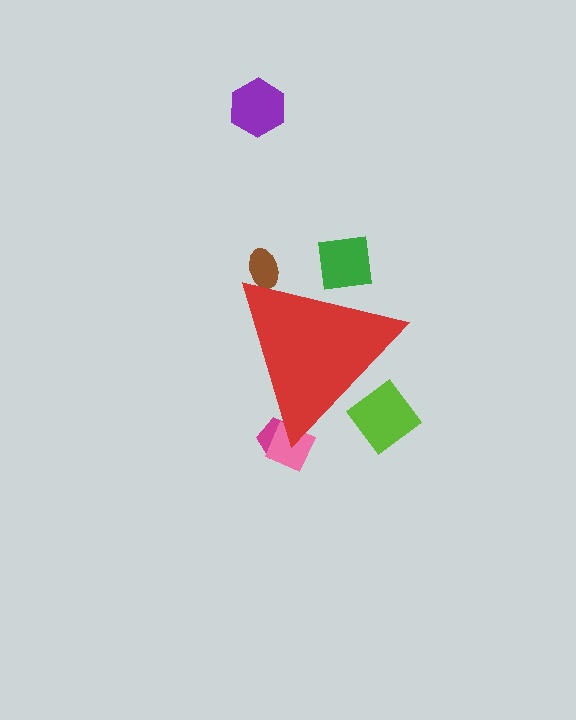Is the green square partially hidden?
Yes, the green square is partially hidden behind the red triangle.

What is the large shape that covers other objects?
A red triangle.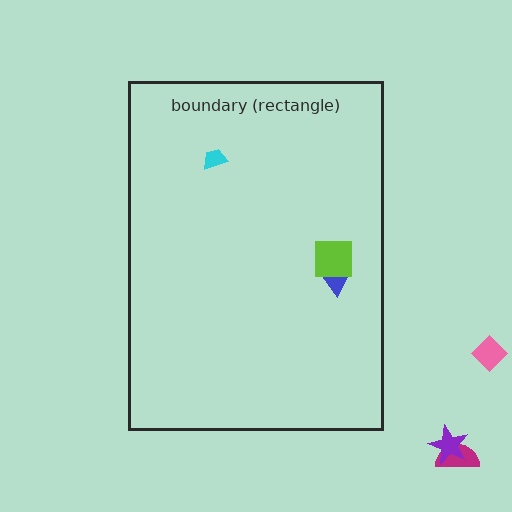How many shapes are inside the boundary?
3 inside, 3 outside.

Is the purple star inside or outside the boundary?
Outside.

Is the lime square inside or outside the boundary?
Inside.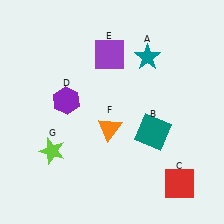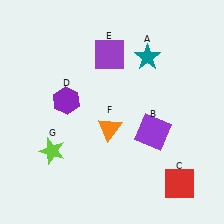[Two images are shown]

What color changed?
The square (B) changed from teal in Image 1 to purple in Image 2.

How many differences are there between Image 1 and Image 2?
There is 1 difference between the two images.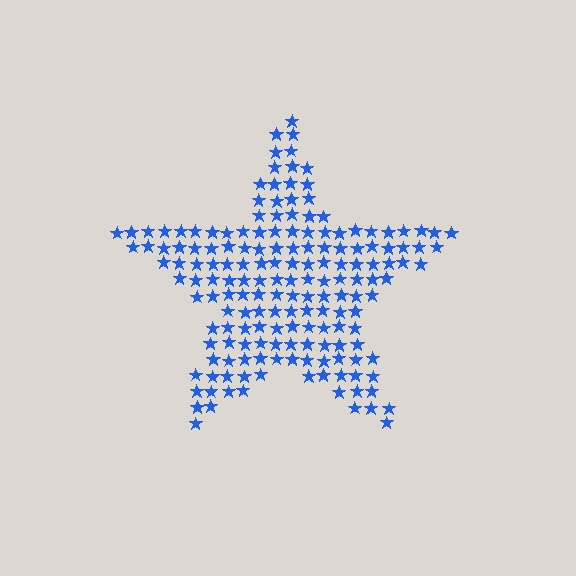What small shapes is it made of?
It is made of small stars.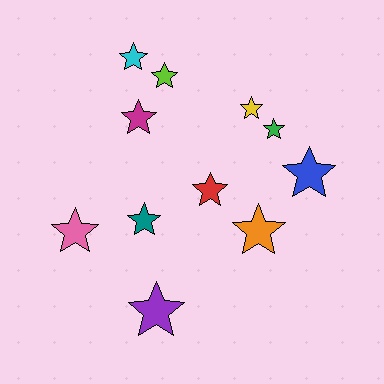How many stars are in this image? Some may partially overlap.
There are 11 stars.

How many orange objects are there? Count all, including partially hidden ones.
There is 1 orange object.